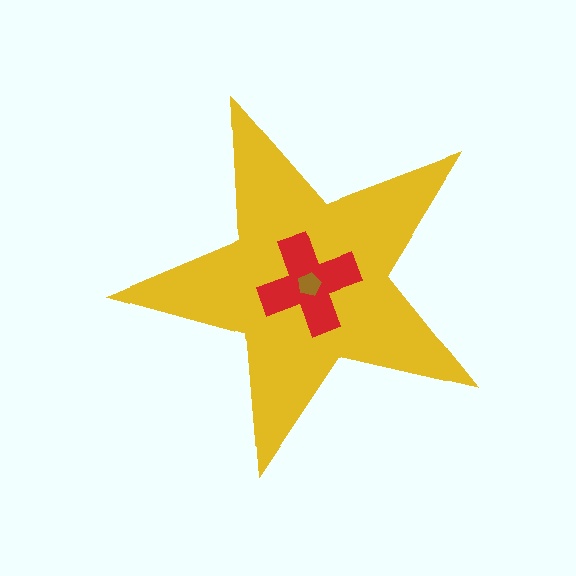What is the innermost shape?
The brown pentagon.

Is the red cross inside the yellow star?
Yes.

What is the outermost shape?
The yellow star.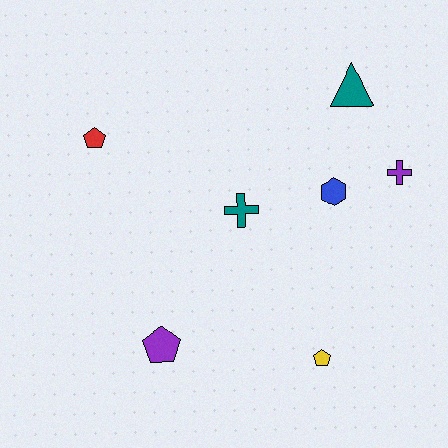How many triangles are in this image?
There is 1 triangle.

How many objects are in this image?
There are 7 objects.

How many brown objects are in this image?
There are no brown objects.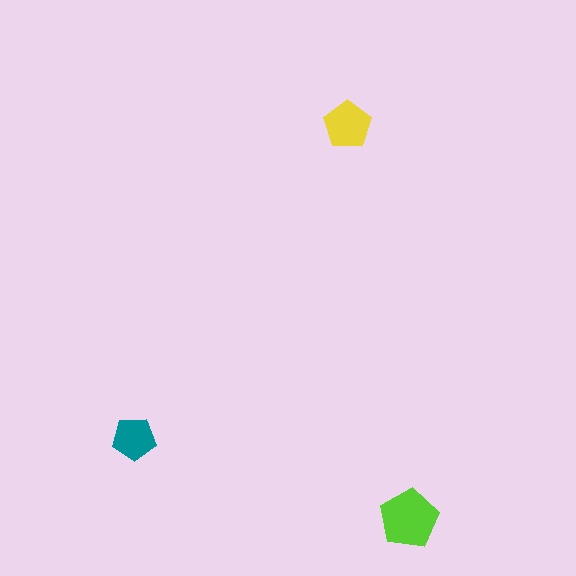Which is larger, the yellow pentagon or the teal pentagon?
The yellow one.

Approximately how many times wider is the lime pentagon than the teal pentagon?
About 1.5 times wider.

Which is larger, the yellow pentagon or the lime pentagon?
The lime one.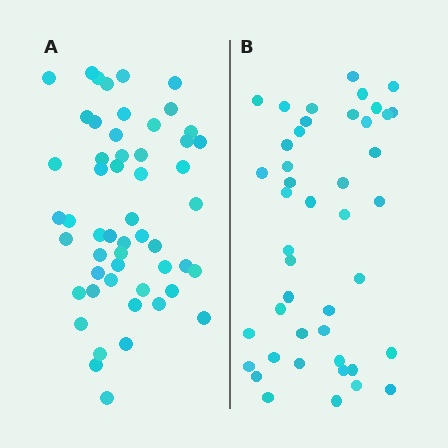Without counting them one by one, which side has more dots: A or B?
Region A (the left region) has more dots.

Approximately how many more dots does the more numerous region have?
Region A has roughly 8 or so more dots than region B.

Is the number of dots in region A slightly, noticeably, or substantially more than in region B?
Region A has only slightly more — the two regions are fairly close. The ratio is roughly 1.2 to 1.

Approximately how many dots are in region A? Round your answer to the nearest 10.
About 50 dots. (The exact count is 53, which rounds to 50.)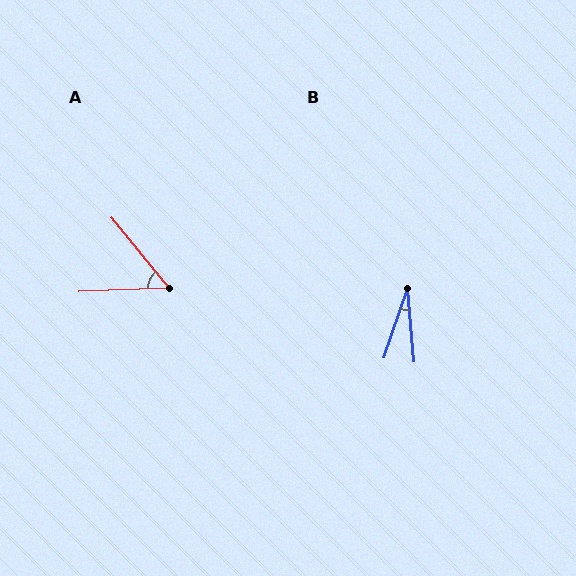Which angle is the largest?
A, at approximately 53 degrees.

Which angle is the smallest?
B, at approximately 24 degrees.